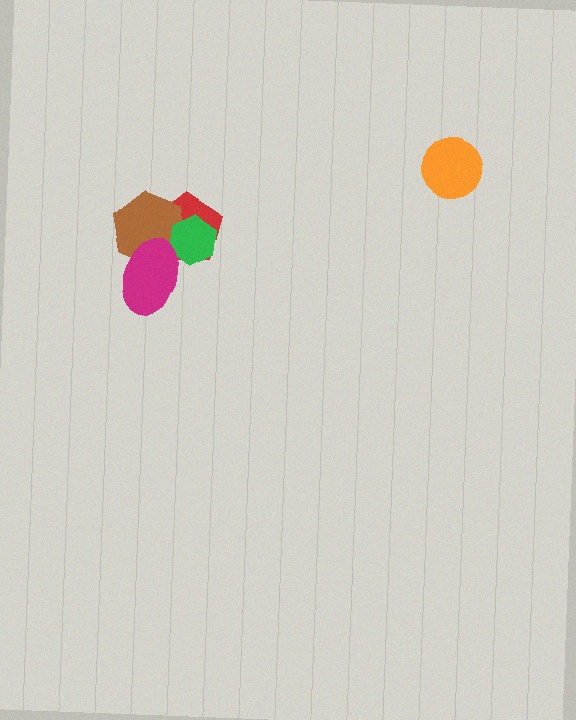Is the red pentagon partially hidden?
Yes, it is partially covered by another shape.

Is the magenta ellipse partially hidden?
No, no other shape covers it.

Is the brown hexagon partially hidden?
Yes, it is partially covered by another shape.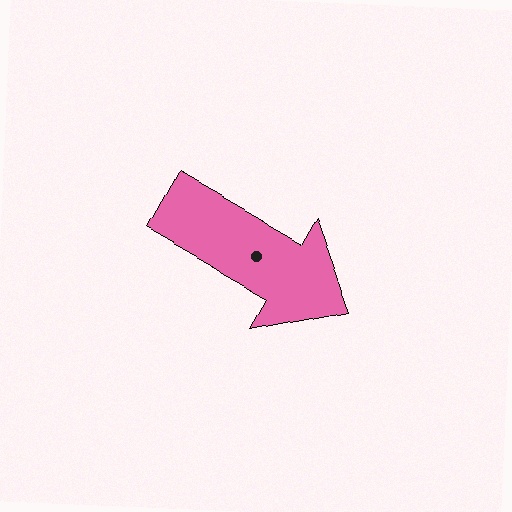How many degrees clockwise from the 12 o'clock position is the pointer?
Approximately 120 degrees.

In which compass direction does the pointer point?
Southeast.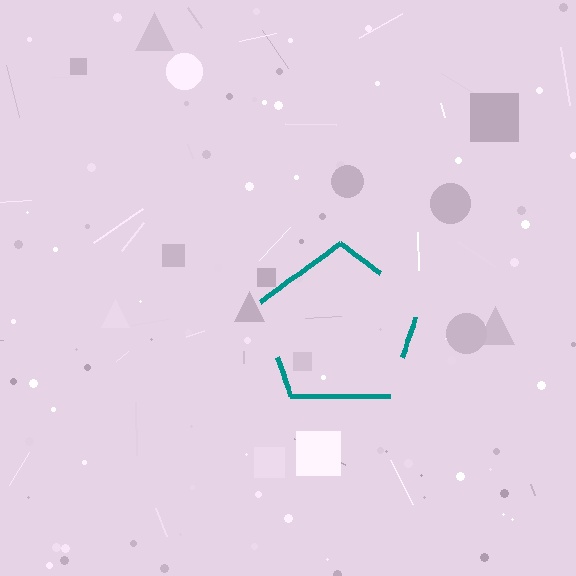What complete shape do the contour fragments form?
The contour fragments form a pentagon.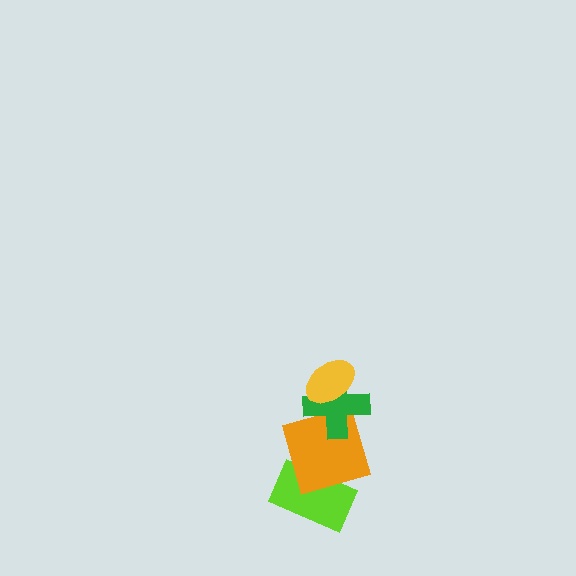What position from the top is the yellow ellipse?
The yellow ellipse is 1st from the top.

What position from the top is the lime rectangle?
The lime rectangle is 4th from the top.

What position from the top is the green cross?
The green cross is 2nd from the top.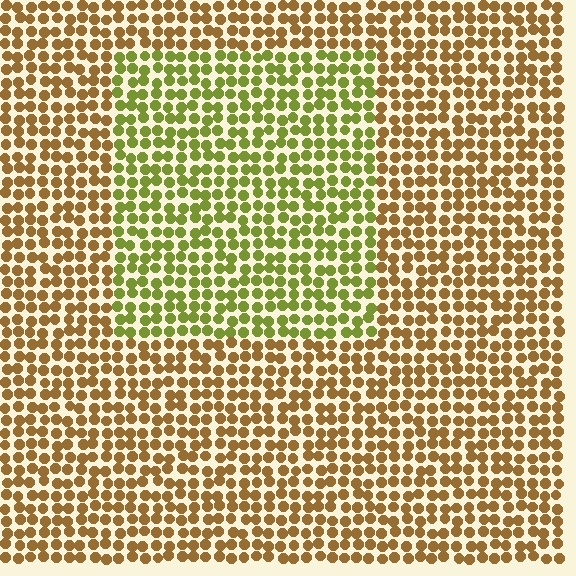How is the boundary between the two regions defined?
The boundary is defined purely by a slight shift in hue (about 43 degrees). Spacing, size, and orientation are identical on both sides.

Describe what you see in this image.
The image is filled with small brown elements in a uniform arrangement. A rectangle-shaped region is visible where the elements are tinted to a slightly different hue, forming a subtle color boundary.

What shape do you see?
I see a rectangle.